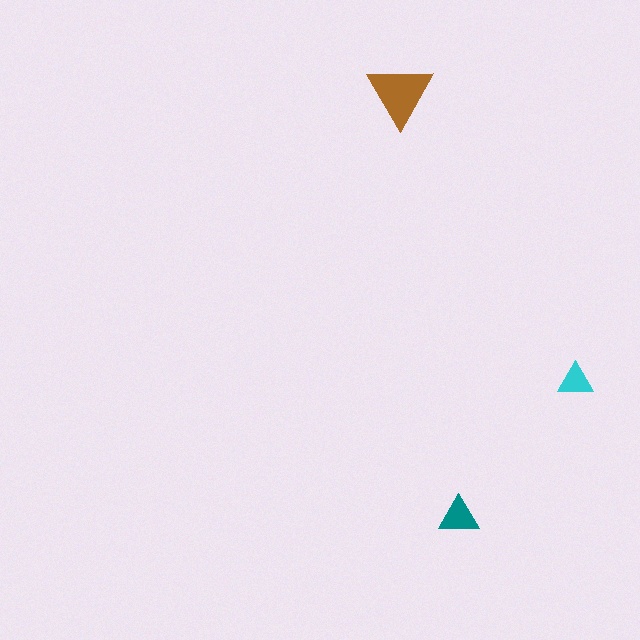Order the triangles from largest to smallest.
the brown one, the teal one, the cyan one.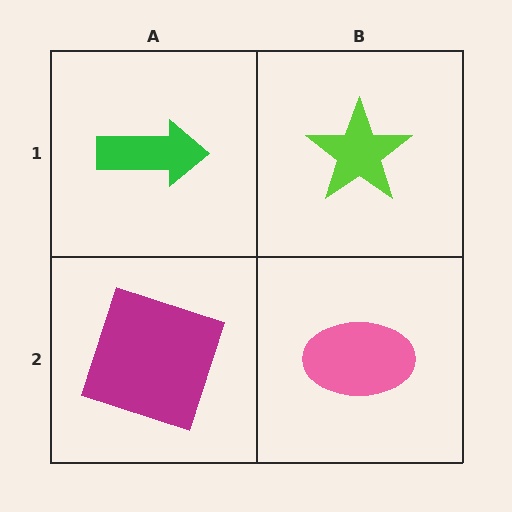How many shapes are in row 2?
2 shapes.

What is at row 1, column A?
A green arrow.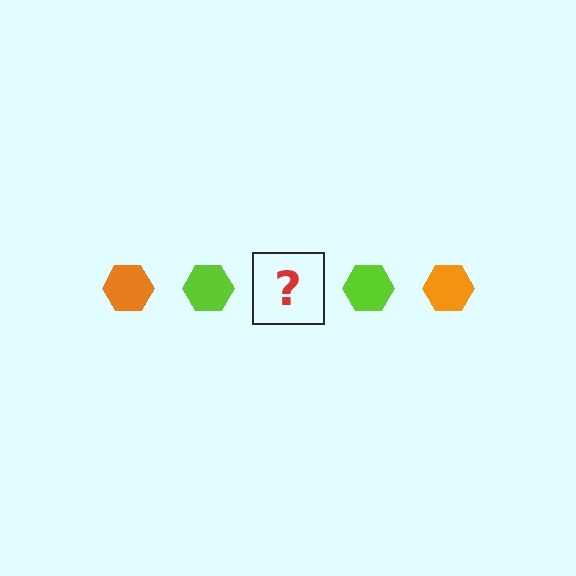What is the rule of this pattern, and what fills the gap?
The rule is that the pattern cycles through orange, lime hexagons. The gap should be filled with an orange hexagon.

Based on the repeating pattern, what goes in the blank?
The blank should be an orange hexagon.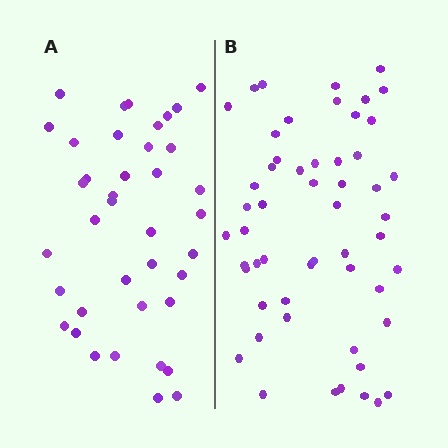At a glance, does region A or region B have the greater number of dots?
Region B (the right region) has more dots.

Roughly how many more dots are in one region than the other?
Region B has approximately 15 more dots than region A.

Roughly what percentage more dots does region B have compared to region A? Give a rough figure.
About 40% more.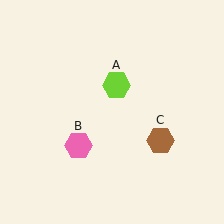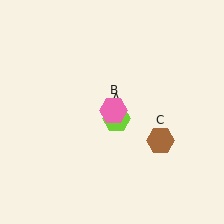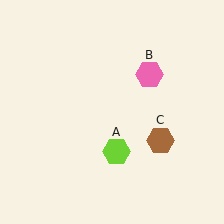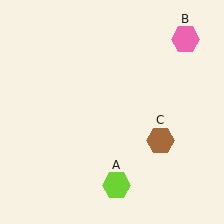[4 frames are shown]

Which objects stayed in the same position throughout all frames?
Brown hexagon (object C) remained stationary.